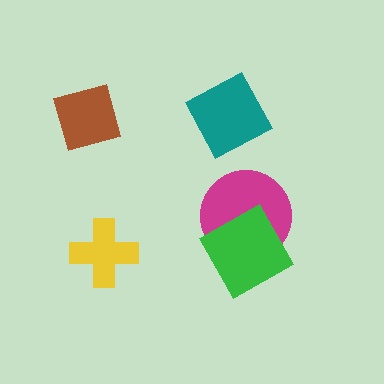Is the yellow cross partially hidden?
No, no other shape covers it.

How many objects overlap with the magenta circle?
1 object overlaps with the magenta circle.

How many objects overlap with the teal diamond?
0 objects overlap with the teal diamond.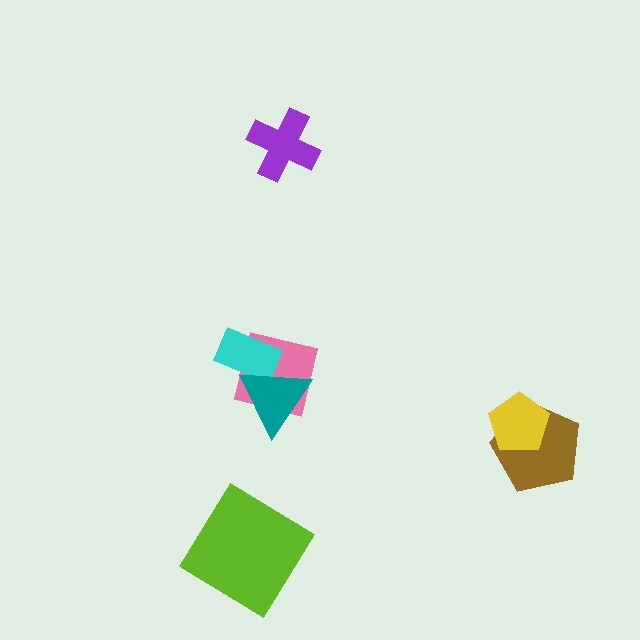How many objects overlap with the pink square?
2 objects overlap with the pink square.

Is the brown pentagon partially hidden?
Yes, it is partially covered by another shape.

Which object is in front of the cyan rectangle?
The teal triangle is in front of the cyan rectangle.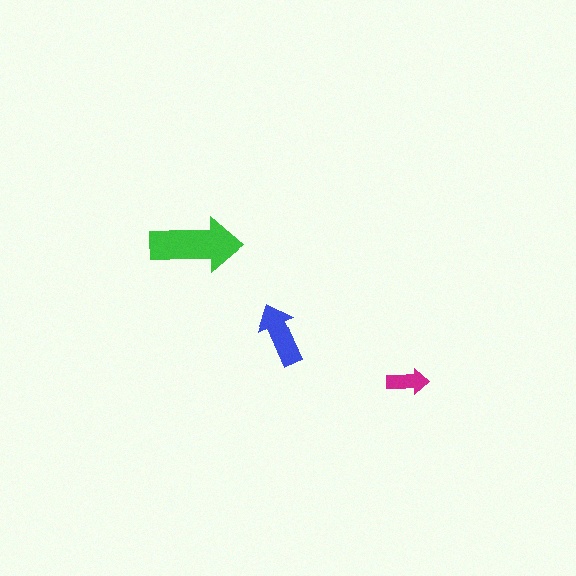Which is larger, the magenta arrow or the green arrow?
The green one.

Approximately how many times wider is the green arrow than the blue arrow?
About 1.5 times wider.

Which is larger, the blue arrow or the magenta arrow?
The blue one.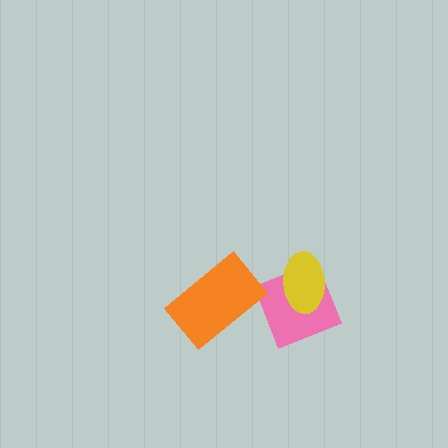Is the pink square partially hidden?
Yes, it is partially covered by another shape.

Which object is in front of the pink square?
The yellow ellipse is in front of the pink square.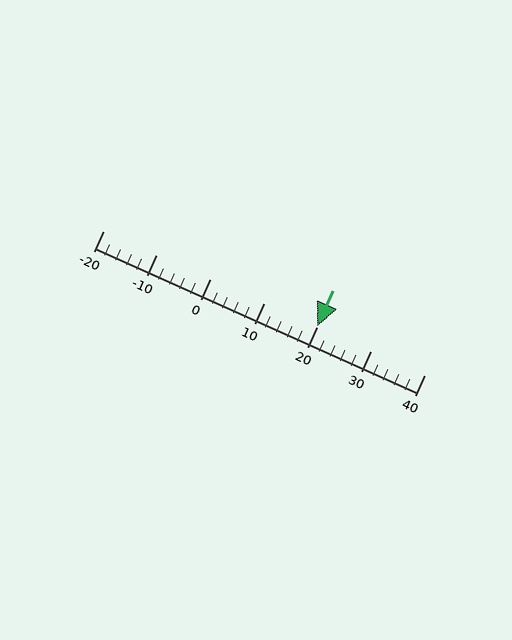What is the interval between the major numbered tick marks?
The major tick marks are spaced 10 units apart.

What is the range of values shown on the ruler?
The ruler shows values from -20 to 40.